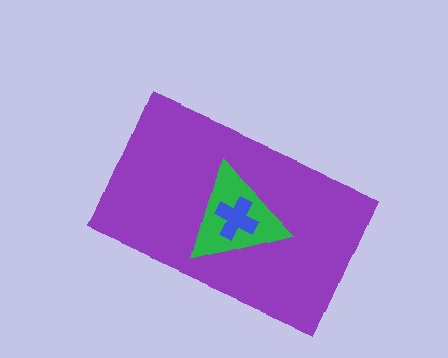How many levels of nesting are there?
3.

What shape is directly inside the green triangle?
The blue cross.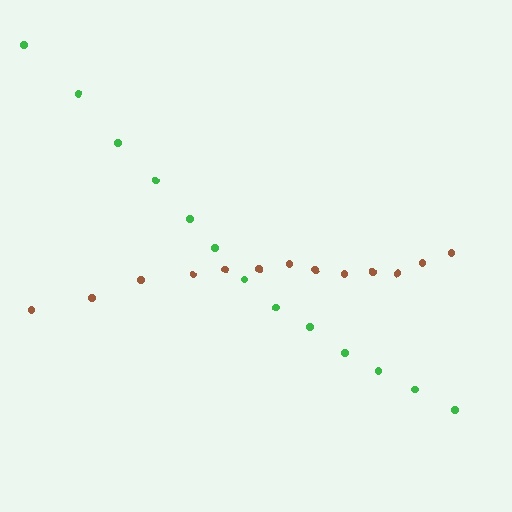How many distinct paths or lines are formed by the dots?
There are 2 distinct paths.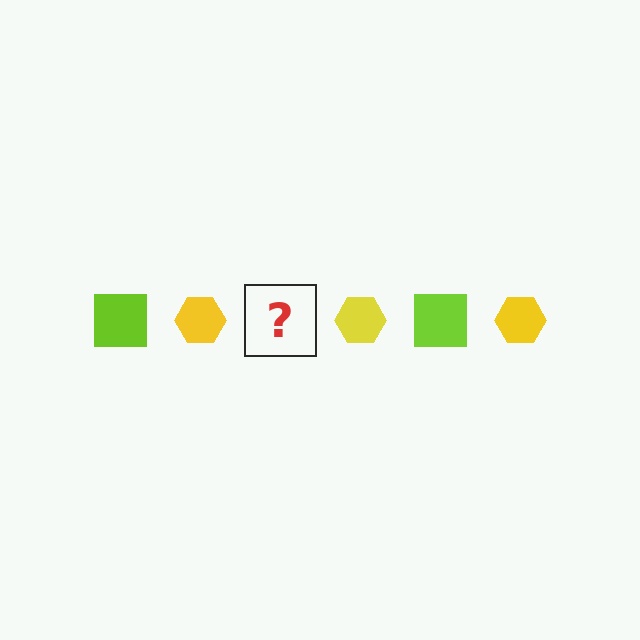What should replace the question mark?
The question mark should be replaced with a lime square.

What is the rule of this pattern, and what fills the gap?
The rule is that the pattern alternates between lime square and yellow hexagon. The gap should be filled with a lime square.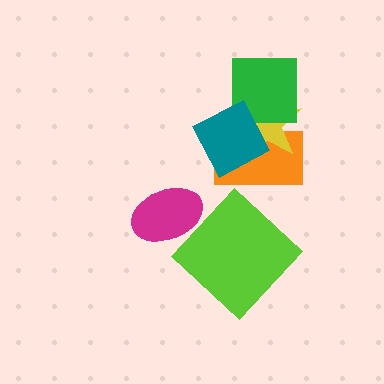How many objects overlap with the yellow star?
3 objects overlap with the yellow star.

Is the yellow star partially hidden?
Yes, it is partially covered by another shape.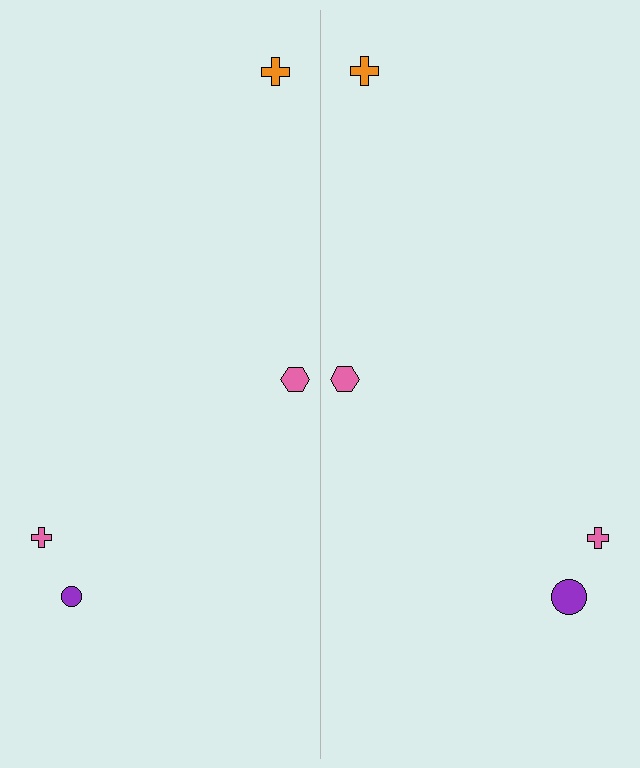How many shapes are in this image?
There are 8 shapes in this image.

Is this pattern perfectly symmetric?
No, the pattern is not perfectly symmetric. The purple circle on the right side has a different size than its mirror counterpart.